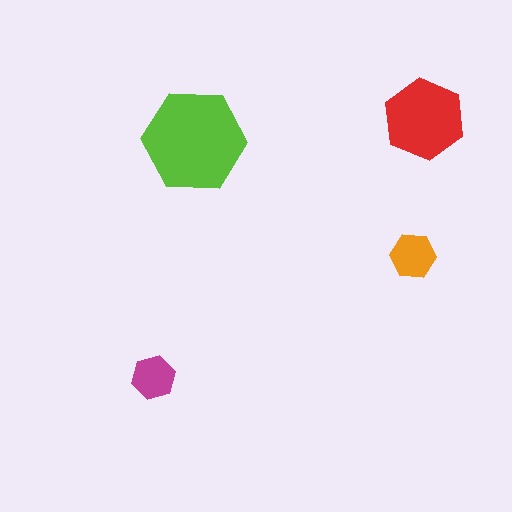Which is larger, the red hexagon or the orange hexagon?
The red one.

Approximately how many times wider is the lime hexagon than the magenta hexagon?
About 2.5 times wider.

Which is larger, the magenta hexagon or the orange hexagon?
The orange one.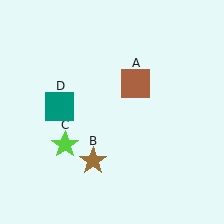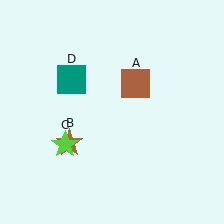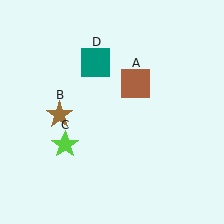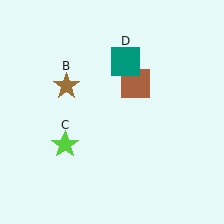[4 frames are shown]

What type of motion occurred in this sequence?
The brown star (object B), teal square (object D) rotated clockwise around the center of the scene.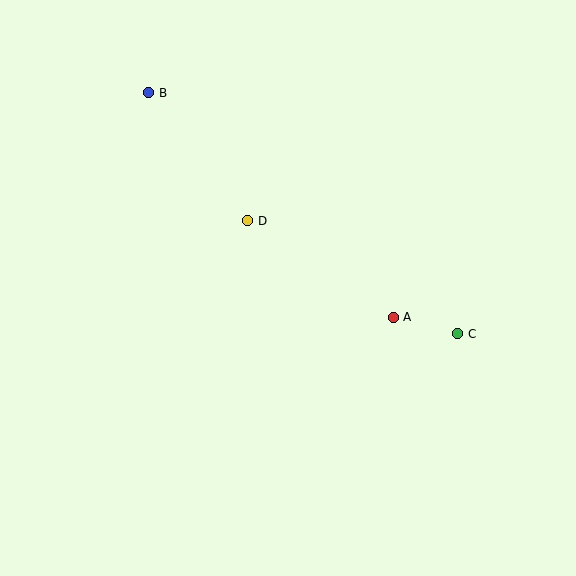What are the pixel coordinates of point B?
Point B is at (149, 93).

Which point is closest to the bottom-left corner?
Point D is closest to the bottom-left corner.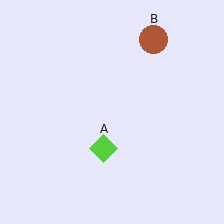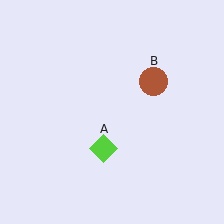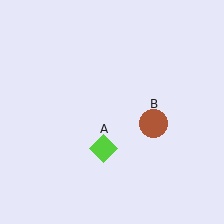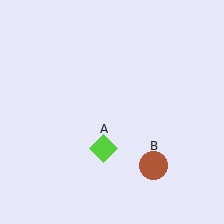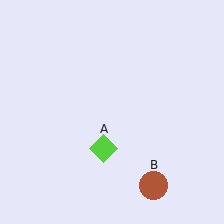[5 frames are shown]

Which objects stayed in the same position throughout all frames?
Lime diamond (object A) remained stationary.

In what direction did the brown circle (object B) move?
The brown circle (object B) moved down.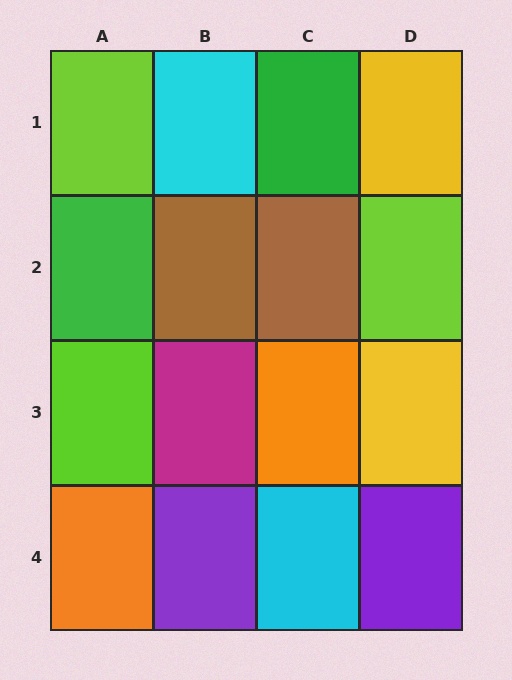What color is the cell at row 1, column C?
Green.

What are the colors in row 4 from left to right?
Orange, purple, cyan, purple.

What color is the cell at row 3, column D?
Yellow.